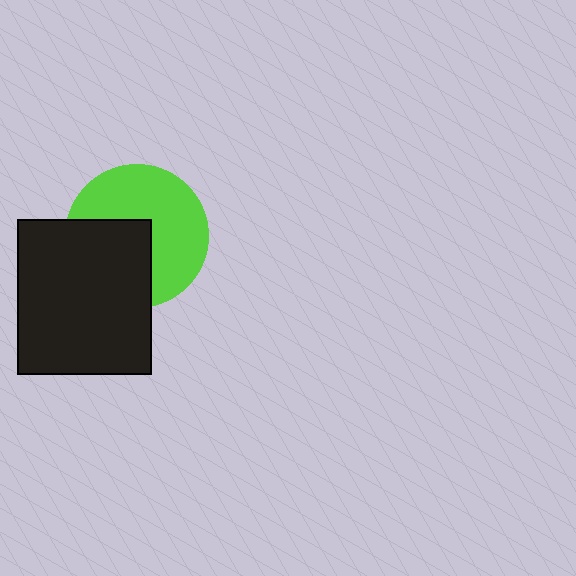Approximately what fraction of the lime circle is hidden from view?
Roughly 40% of the lime circle is hidden behind the black rectangle.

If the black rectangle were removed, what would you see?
You would see the complete lime circle.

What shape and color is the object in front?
The object in front is a black rectangle.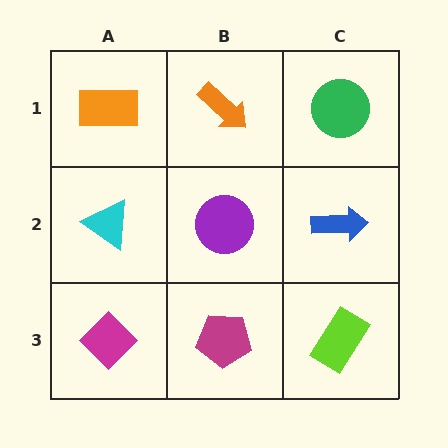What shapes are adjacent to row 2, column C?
A green circle (row 1, column C), a lime rectangle (row 3, column C), a purple circle (row 2, column B).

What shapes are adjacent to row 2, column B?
An orange arrow (row 1, column B), a magenta pentagon (row 3, column B), a cyan triangle (row 2, column A), a blue arrow (row 2, column C).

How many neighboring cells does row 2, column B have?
4.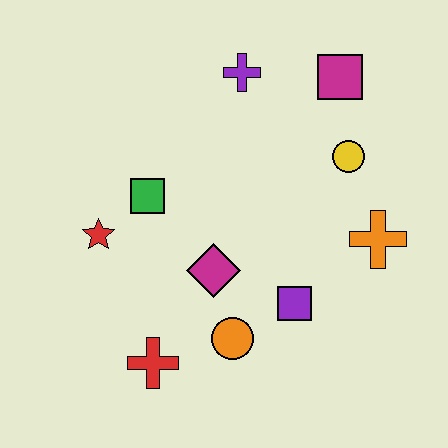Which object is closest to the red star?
The green square is closest to the red star.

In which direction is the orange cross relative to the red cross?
The orange cross is to the right of the red cross.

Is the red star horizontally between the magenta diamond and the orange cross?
No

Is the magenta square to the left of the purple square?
No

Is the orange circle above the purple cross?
No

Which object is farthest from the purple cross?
The red cross is farthest from the purple cross.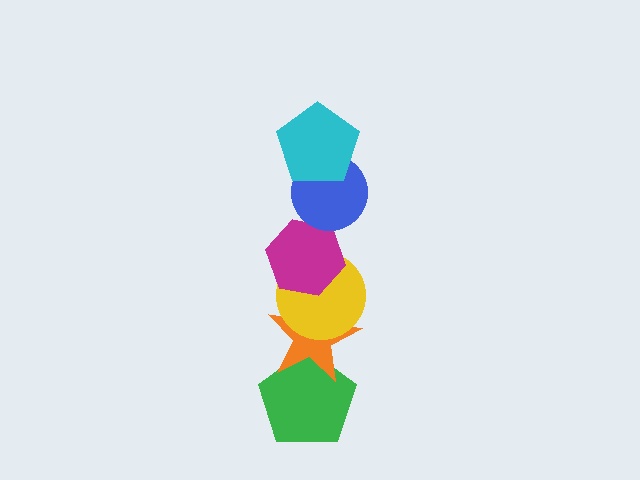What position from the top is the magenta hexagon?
The magenta hexagon is 3rd from the top.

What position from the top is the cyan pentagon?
The cyan pentagon is 1st from the top.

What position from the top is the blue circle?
The blue circle is 2nd from the top.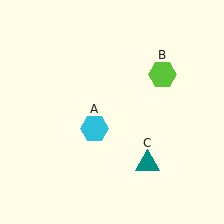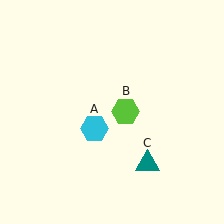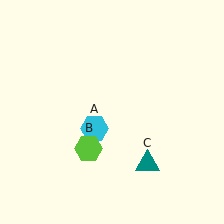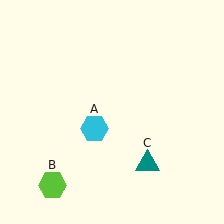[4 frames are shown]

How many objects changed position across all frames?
1 object changed position: lime hexagon (object B).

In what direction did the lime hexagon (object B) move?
The lime hexagon (object B) moved down and to the left.